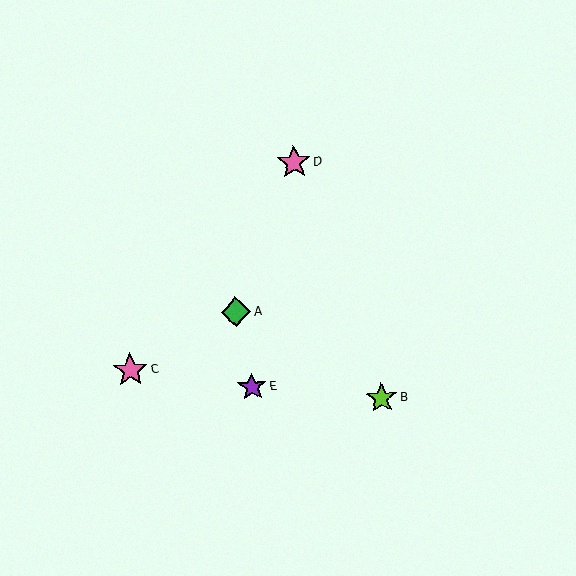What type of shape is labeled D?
Shape D is a pink star.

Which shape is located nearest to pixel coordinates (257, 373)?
The purple star (labeled E) at (252, 387) is nearest to that location.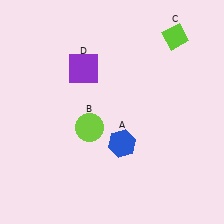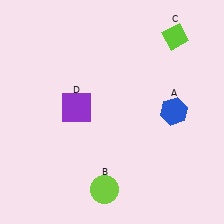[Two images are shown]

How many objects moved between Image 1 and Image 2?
3 objects moved between the two images.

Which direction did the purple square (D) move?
The purple square (D) moved down.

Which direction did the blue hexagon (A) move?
The blue hexagon (A) moved right.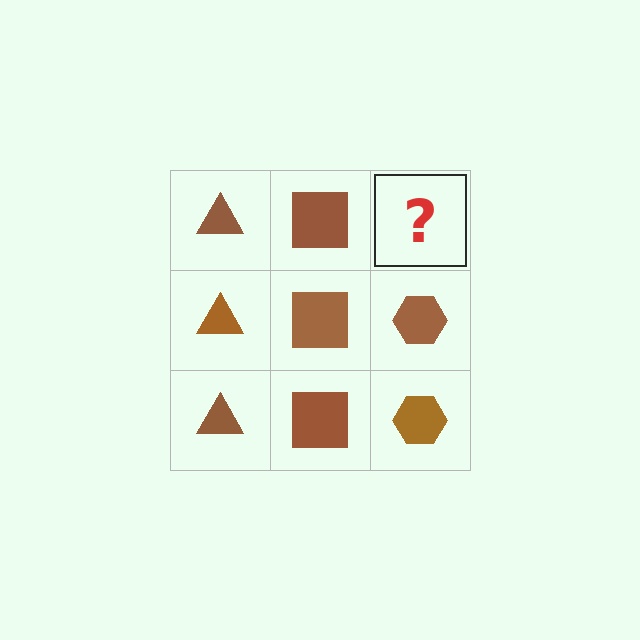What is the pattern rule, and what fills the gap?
The rule is that each column has a consistent shape. The gap should be filled with a brown hexagon.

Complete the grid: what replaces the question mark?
The question mark should be replaced with a brown hexagon.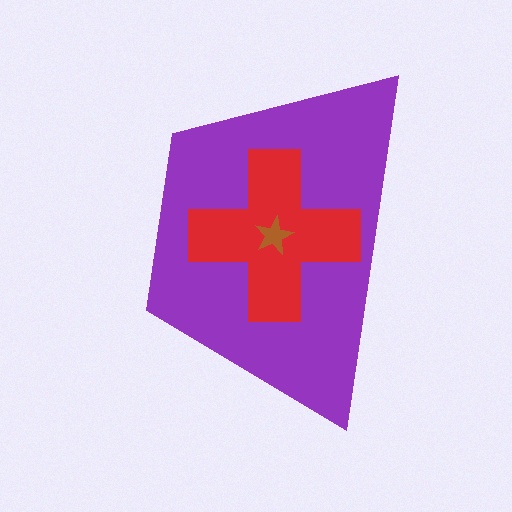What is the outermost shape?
The purple trapezoid.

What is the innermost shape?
The brown star.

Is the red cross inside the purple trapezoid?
Yes.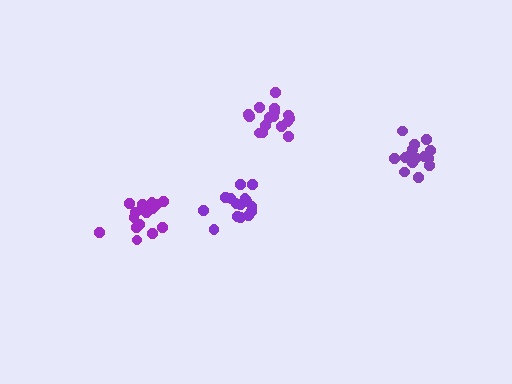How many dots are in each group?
Group 1: 16 dots, Group 2: 17 dots, Group 3: 17 dots, Group 4: 16 dots (66 total).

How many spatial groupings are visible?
There are 4 spatial groupings.